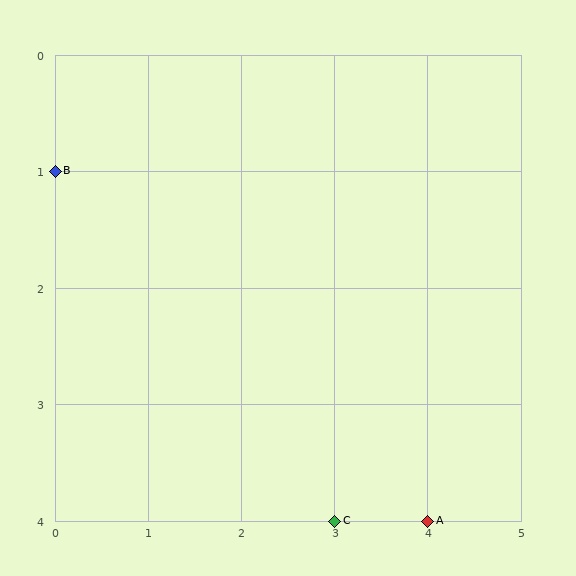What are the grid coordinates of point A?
Point A is at grid coordinates (4, 4).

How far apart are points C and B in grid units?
Points C and B are 3 columns and 3 rows apart (about 4.2 grid units diagonally).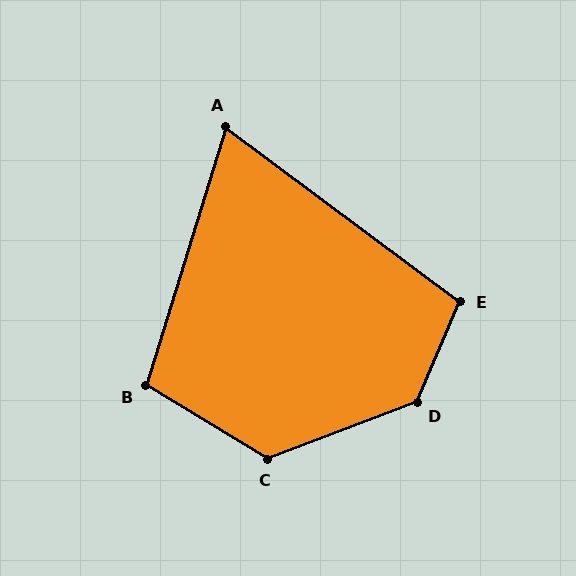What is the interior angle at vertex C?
Approximately 128 degrees (obtuse).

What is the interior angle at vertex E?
Approximately 104 degrees (obtuse).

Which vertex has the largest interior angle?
D, at approximately 134 degrees.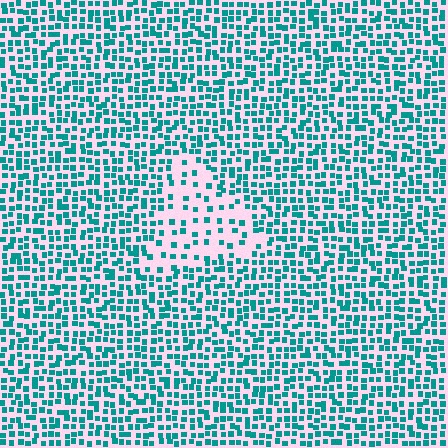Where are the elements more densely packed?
The elements are more densely packed outside the triangle boundary.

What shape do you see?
I see a triangle.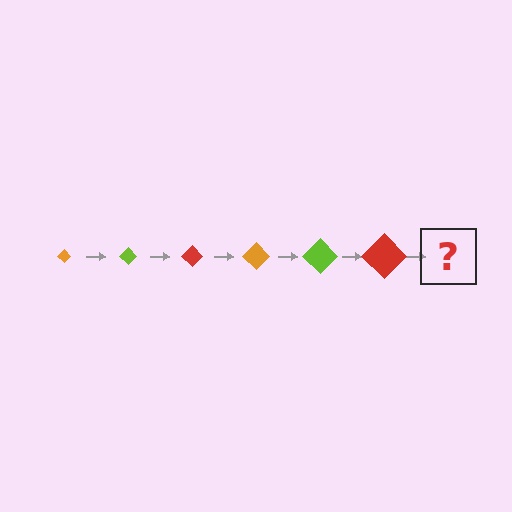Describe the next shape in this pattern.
It should be an orange diamond, larger than the previous one.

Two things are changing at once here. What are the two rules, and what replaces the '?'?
The two rules are that the diamond grows larger each step and the color cycles through orange, lime, and red. The '?' should be an orange diamond, larger than the previous one.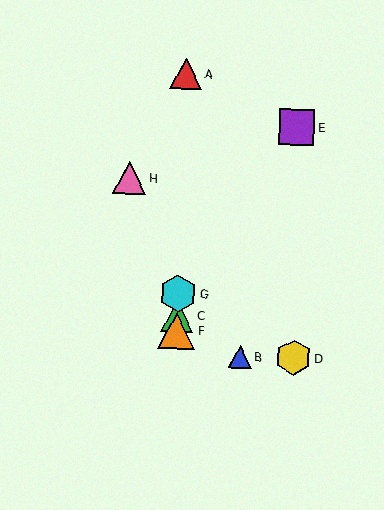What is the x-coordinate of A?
Object A is at x≈186.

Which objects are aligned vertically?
Objects A, C, F, G are aligned vertically.